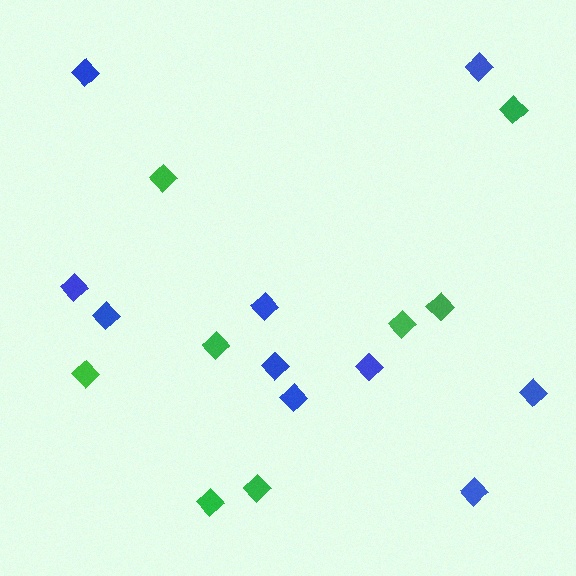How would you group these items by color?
There are 2 groups: one group of blue diamonds (10) and one group of green diamonds (8).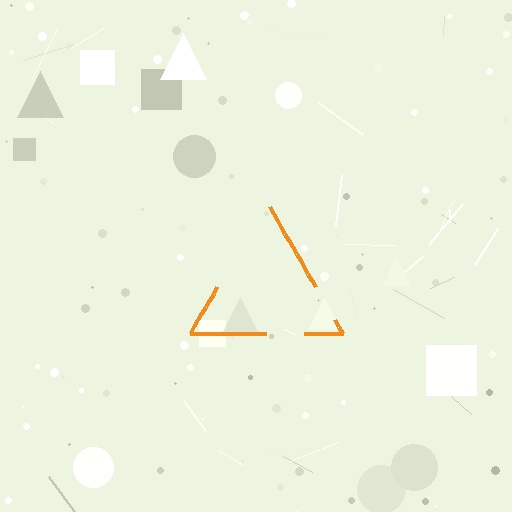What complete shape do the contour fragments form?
The contour fragments form a triangle.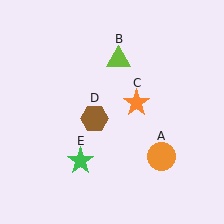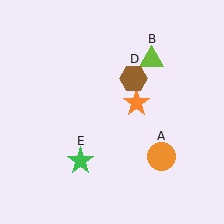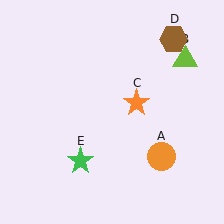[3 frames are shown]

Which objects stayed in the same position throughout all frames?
Orange circle (object A) and orange star (object C) and green star (object E) remained stationary.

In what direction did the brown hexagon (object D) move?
The brown hexagon (object D) moved up and to the right.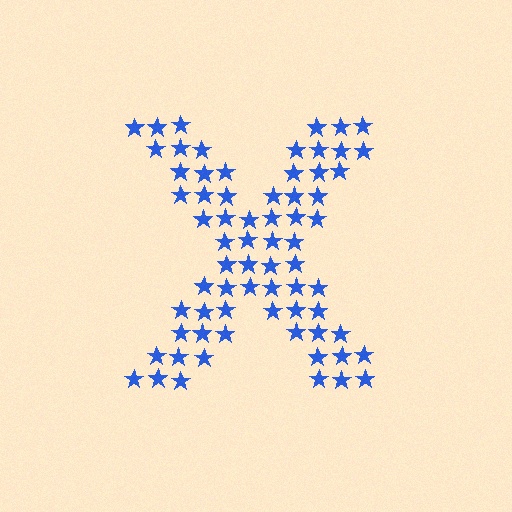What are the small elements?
The small elements are stars.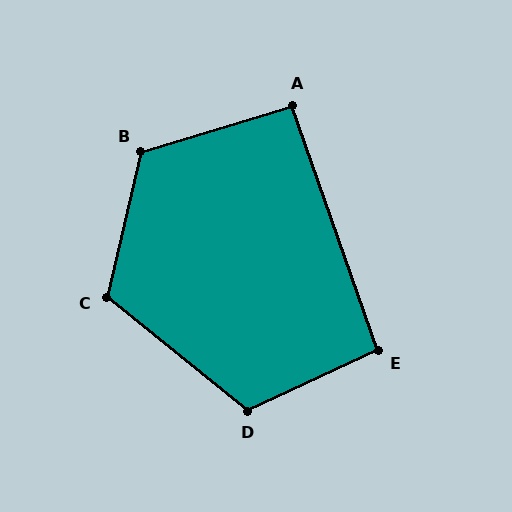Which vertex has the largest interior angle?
B, at approximately 120 degrees.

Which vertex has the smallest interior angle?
A, at approximately 92 degrees.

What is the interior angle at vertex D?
Approximately 117 degrees (obtuse).